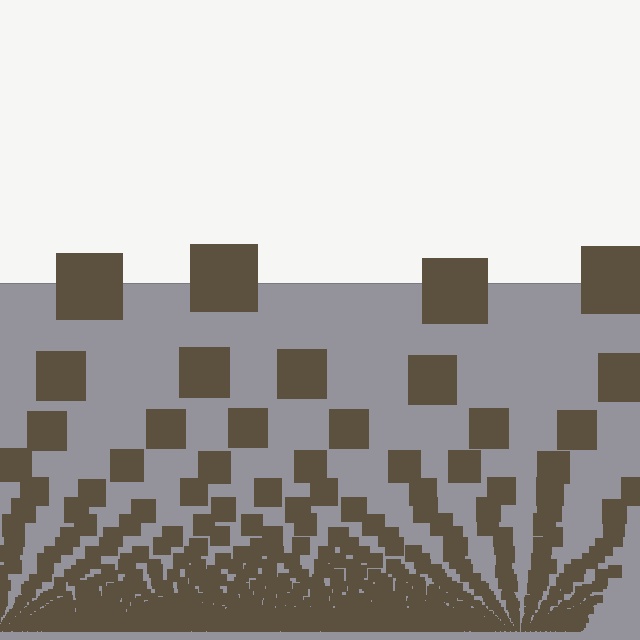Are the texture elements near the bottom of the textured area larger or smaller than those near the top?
Smaller. The gradient is inverted — elements near the bottom are smaller and denser.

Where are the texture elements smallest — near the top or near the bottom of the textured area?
Near the bottom.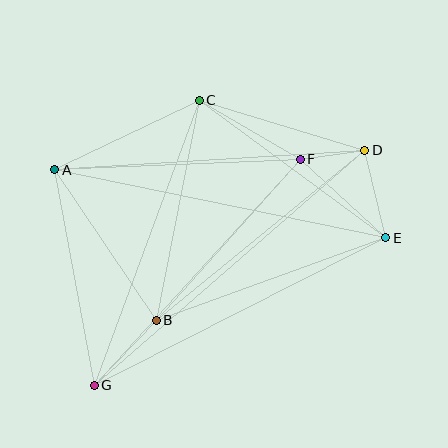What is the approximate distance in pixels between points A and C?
The distance between A and C is approximately 160 pixels.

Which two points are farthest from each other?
Points D and G are farthest from each other.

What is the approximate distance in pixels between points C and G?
The distance between C and G is approximately 304 pixels.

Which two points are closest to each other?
Points D and F are closest to each other.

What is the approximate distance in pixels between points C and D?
The distance between C and D is approximately 173 pixels.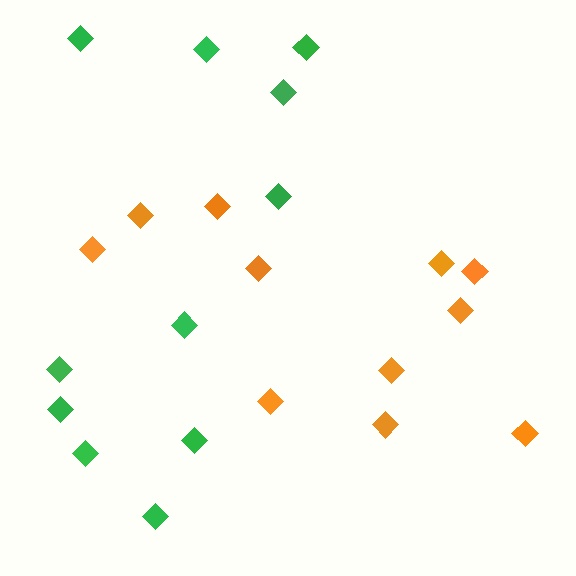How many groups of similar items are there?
There are 2 groups: one group of green diamonds (11) and one group of orange diamonds (11).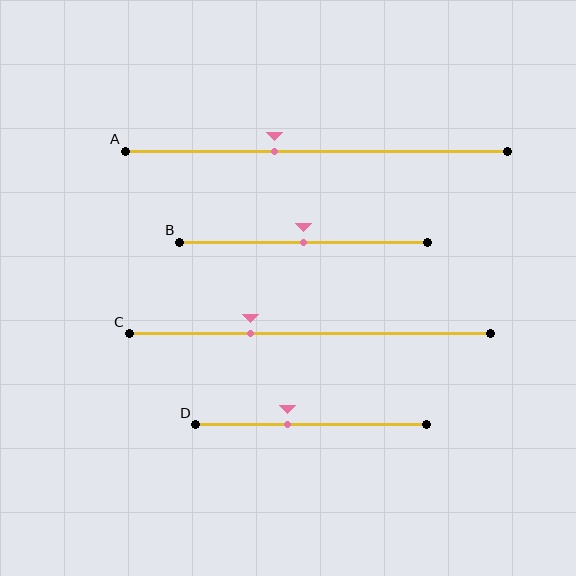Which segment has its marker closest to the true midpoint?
Segment B has its marker closest to the true midpoint.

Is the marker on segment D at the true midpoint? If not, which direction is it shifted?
No, the marker on segment D is shifted to the left by about 10% of the segment length.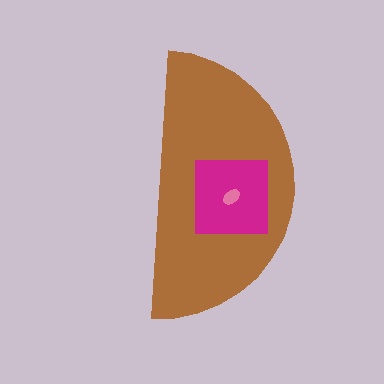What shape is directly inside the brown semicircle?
The magenta square.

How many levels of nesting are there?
3.